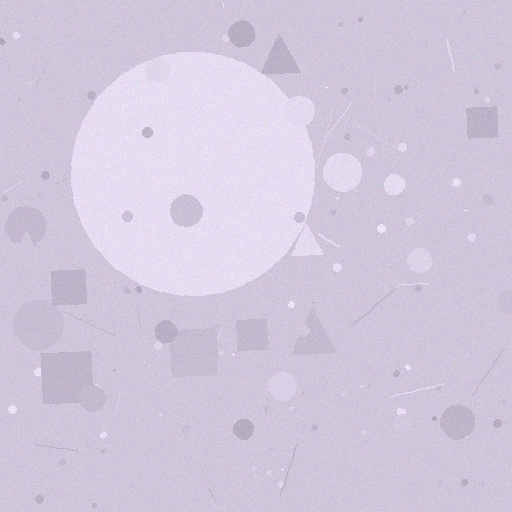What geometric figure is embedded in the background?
A circle is embedded in the background.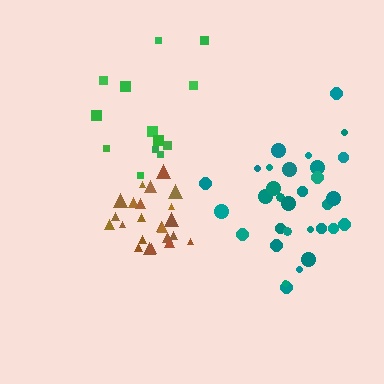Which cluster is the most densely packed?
Brown.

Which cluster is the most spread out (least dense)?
Green.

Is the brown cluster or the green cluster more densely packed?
Brown.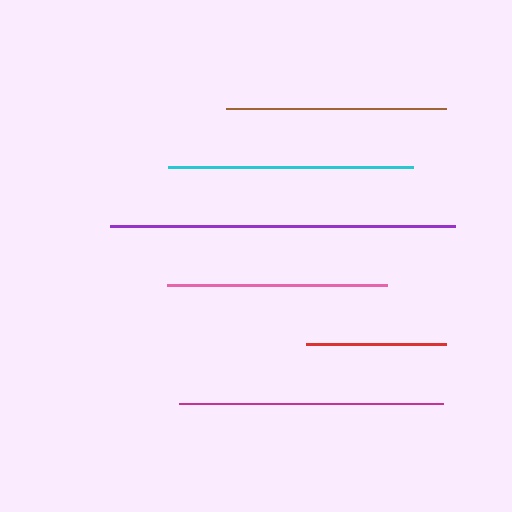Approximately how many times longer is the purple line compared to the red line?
The purple line is approximately 2.5 times the length of the red line.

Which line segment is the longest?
The purple line is the longest at approximately 345 pixels.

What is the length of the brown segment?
The brown segment is approximately 220 pixels long.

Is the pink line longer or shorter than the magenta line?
The magenta line is longer than the pink line.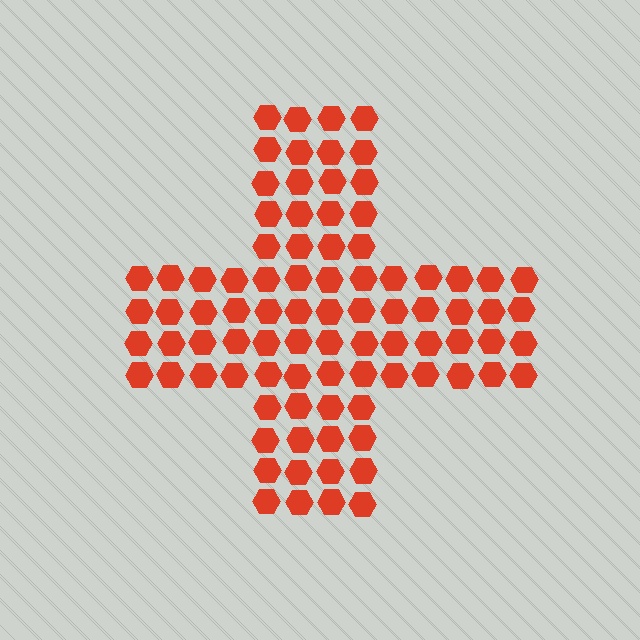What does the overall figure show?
The overall figure shows a cross.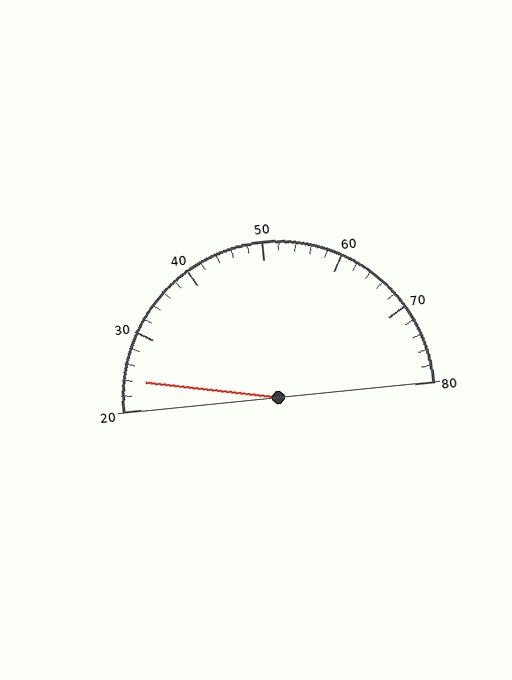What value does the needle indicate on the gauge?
The needle indicates approximately 24.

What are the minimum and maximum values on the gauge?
The gauge ranges from 20 to 80.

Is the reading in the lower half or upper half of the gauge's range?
The reading is in the lower half of the range (20 to 80).